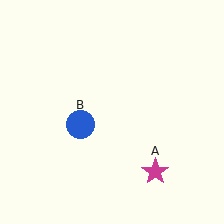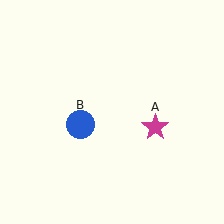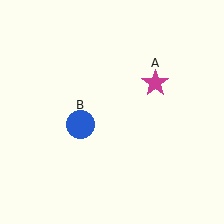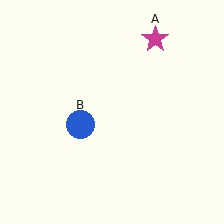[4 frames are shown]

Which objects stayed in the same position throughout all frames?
Blue circle (object B) remained stationary.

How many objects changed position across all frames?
1 object changed position: magenta star (object A).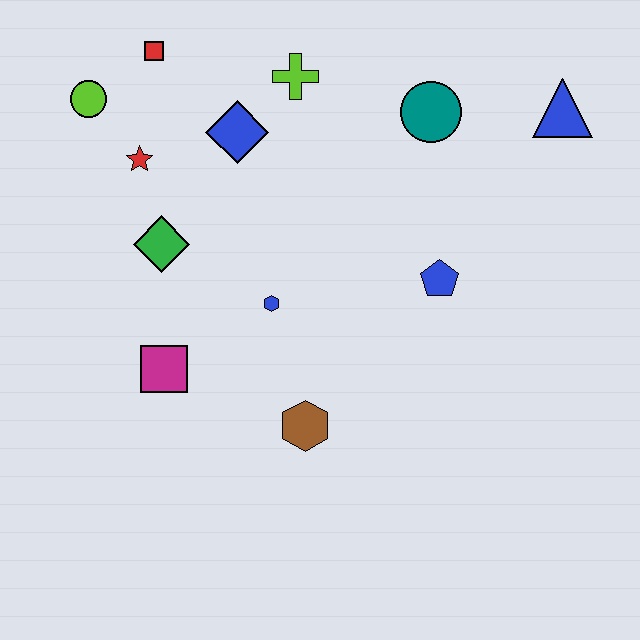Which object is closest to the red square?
The lime circle is closest to the red square.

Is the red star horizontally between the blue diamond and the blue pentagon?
No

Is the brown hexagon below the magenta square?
Yes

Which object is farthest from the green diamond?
The blue triangle is farthest from the green diamond.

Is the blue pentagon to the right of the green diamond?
Yes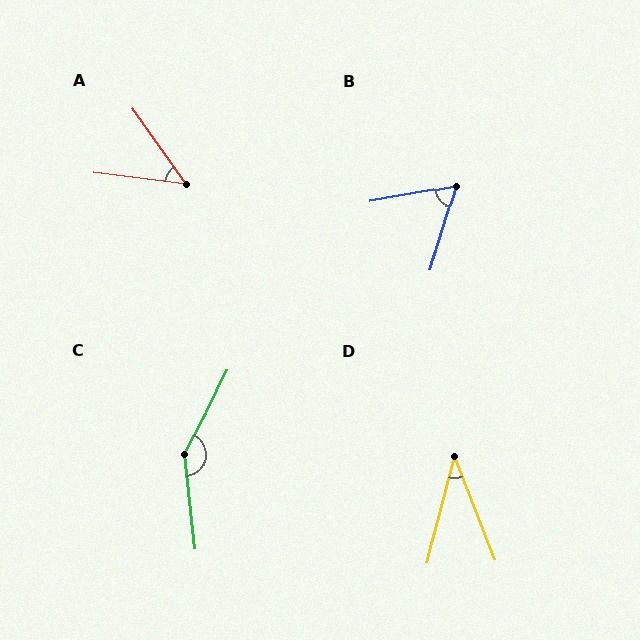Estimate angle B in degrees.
Approximately 63 degrees.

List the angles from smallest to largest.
D (35°), A (48°), B (63°), C (148°).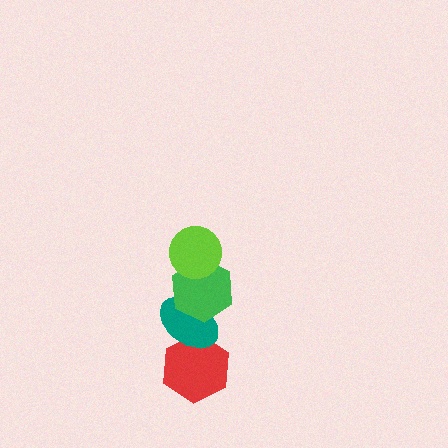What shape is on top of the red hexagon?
The teal ellipse is on top of the red hexagon.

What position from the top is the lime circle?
The lime circle is 1st from the top.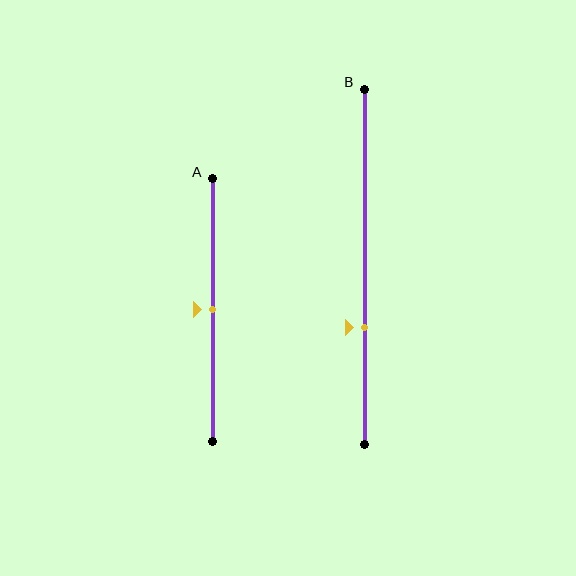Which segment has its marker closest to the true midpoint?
Segment A has its marker closest to the true midpoint.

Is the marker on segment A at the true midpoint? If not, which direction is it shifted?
Yes, the marker on segment A is at the true midpoint.